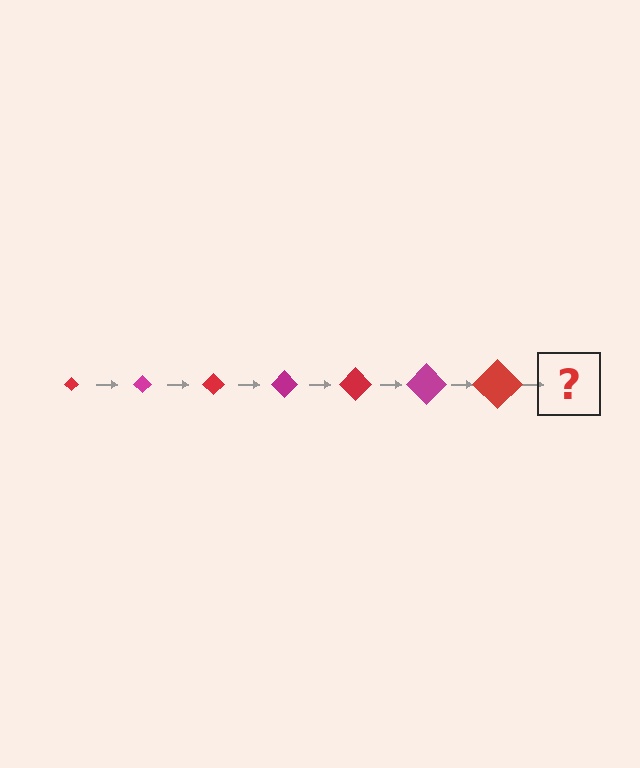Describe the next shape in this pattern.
It should be a magenta diamond, larger than the previous one.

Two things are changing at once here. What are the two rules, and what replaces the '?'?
The two rules are that the diamond grows larger each step and the color cycles through red and magenta. The '?' should be a magenta diamond, larger than the previous one.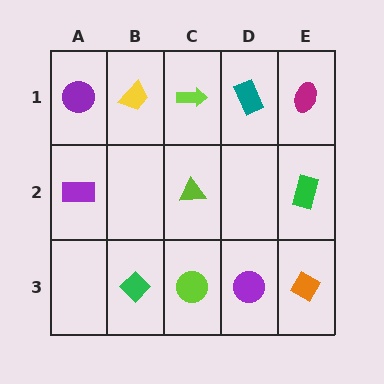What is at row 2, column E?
A green rectangle.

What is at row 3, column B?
A green diamond.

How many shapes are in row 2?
3 shapes.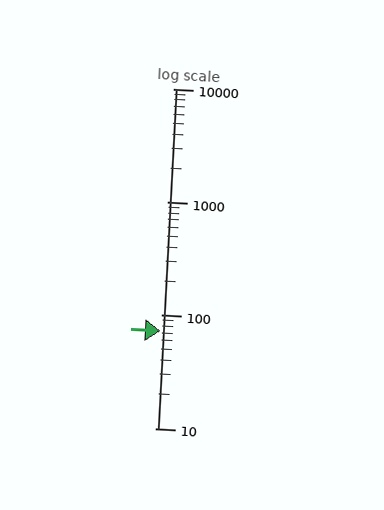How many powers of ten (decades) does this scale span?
The scale spans 3 decades, from 10 to 10000.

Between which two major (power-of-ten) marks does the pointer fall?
The pointer is between 10 and 100.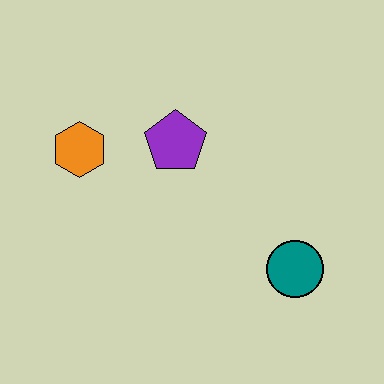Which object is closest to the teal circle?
The purple pentagon is closest to the teal circle.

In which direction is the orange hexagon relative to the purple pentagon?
The orange hexagon is to the left of the purple pentagon.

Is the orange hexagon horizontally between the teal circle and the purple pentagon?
No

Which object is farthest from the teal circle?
The orange hexagon is farthest from the teal circle.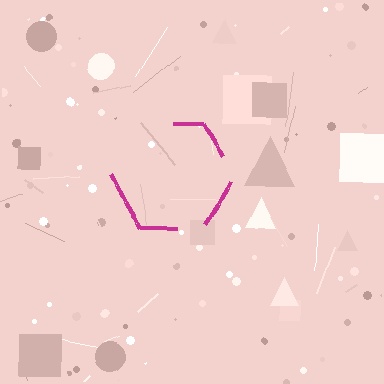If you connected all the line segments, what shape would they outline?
They would outline a hexagon.